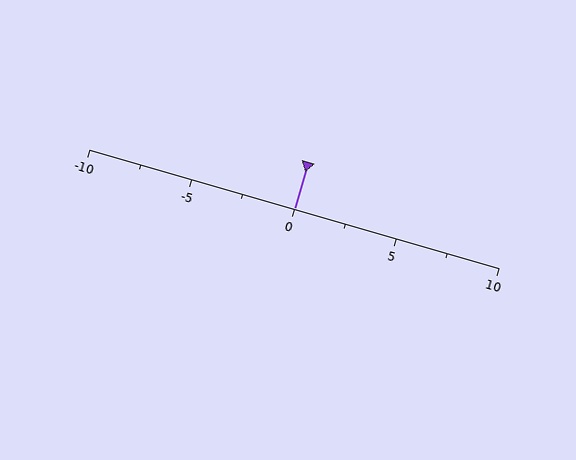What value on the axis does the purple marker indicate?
The marker indicates approximately 0.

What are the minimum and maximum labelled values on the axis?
The axis runs from -10 to 10.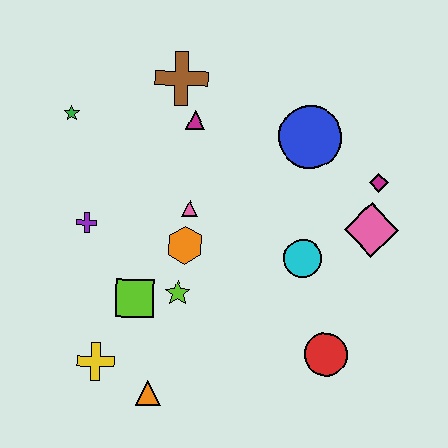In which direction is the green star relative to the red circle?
The green star is to the left of the red circle.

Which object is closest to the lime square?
The lime star is closest to the lime square.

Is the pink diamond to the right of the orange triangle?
Yes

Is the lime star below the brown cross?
Yes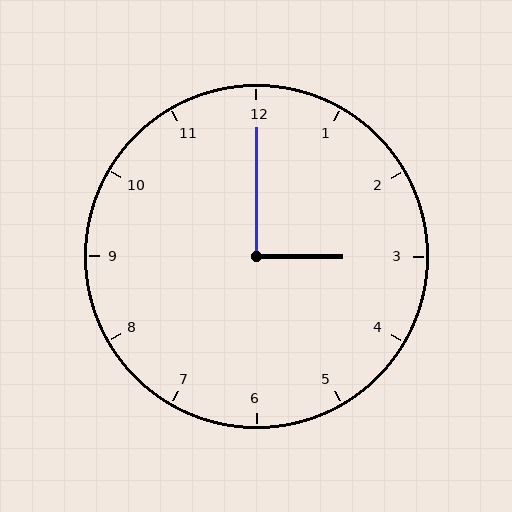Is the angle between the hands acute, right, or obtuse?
It is right.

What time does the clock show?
3:00.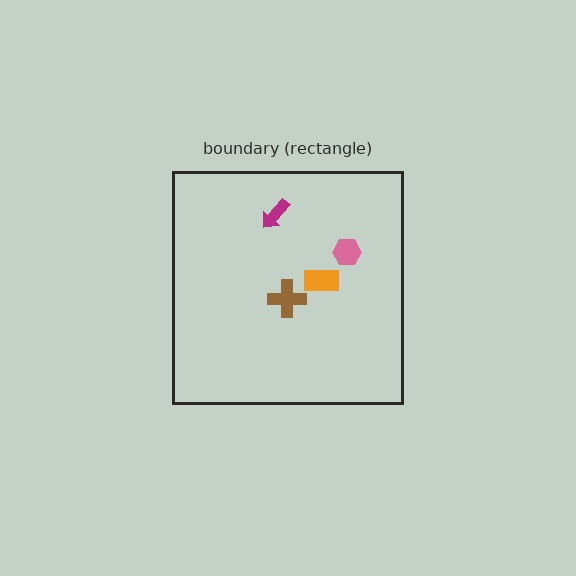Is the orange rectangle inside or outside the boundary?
Inside.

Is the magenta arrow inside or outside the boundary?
Inside.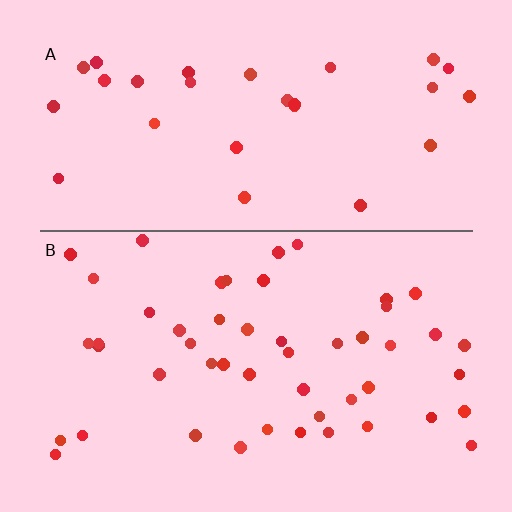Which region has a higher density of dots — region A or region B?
B (the bottom).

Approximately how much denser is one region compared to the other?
Approximately 1.7× — region B over region A.